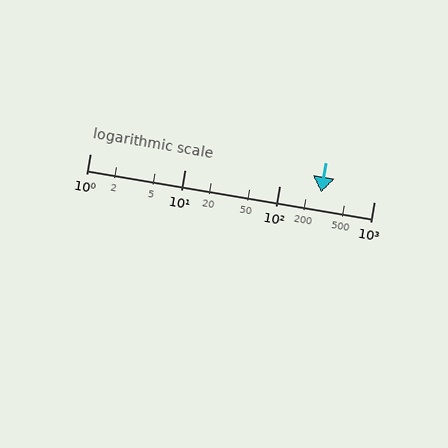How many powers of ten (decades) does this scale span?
The scale spans 3 decades, from 1 to 1000.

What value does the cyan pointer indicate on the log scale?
The pointer indicates approximately 280.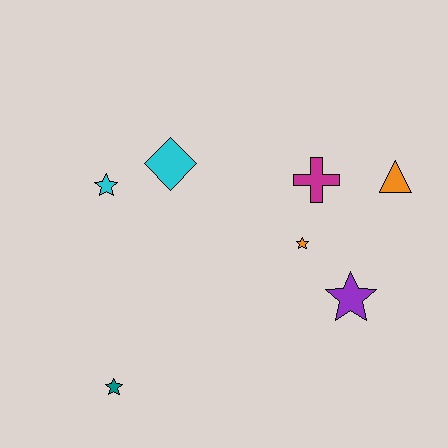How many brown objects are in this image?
There are no brown objects.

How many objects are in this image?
There are 7 objects.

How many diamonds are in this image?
There is 1 diamond.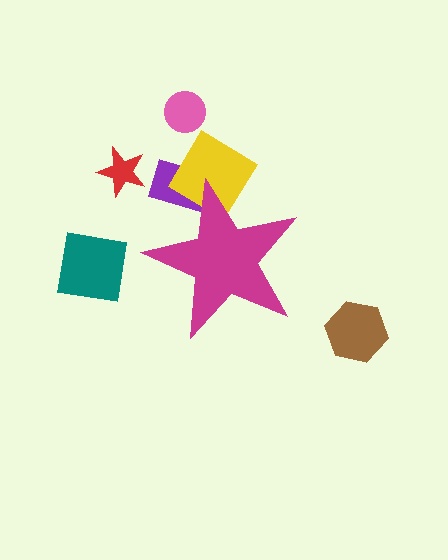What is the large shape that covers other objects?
A magenta star.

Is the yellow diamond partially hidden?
Yes, the yellow diamond is partially hidden behind the magenta star.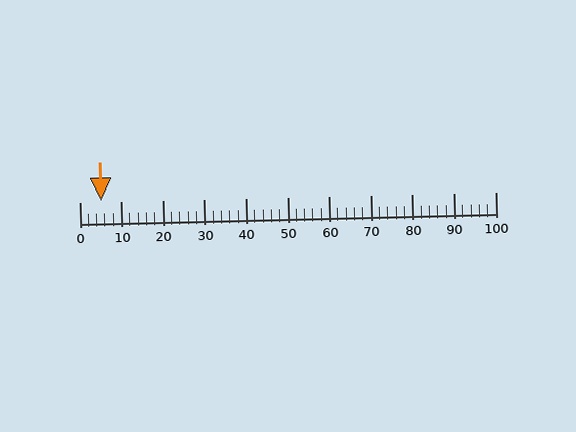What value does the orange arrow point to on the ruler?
The orange arrow points to approximately 5.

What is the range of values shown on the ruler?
The ruler shows values from 0 to 100.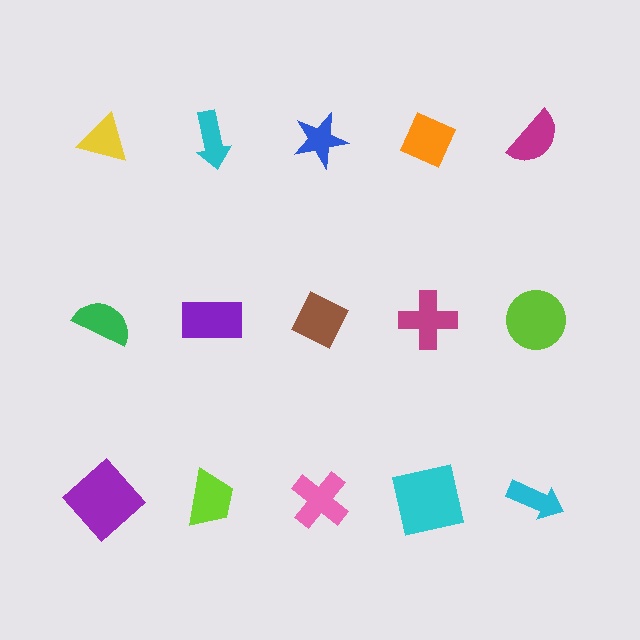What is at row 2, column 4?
A magenta cross.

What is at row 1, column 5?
A magenta semicircle.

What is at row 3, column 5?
A cyan arrow.